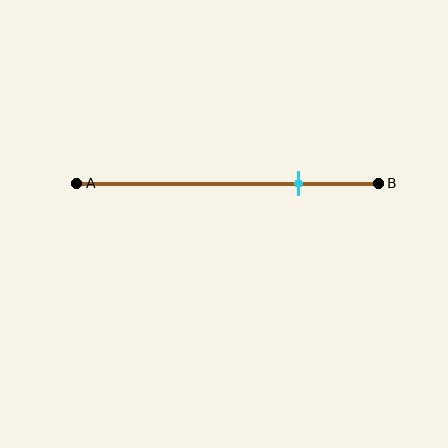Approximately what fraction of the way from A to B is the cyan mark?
The cyan mark is approximately 75% of the way from A to B.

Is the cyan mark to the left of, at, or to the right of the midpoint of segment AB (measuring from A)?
The cyan mark is to the right of the midpoint of segment AB.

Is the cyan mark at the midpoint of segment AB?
No, the mark is at about 75% from A, not at the 50% midpoint.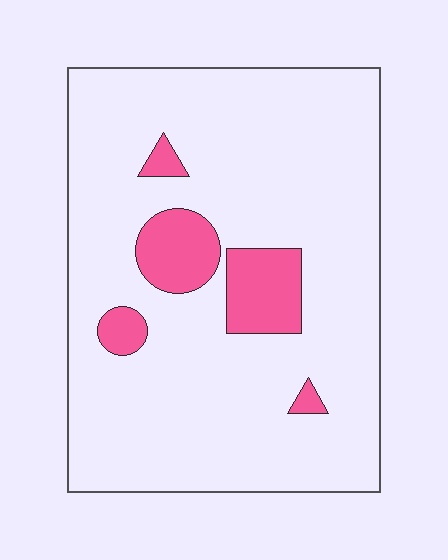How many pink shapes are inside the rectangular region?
5.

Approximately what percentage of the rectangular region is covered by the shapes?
Approximately 10%.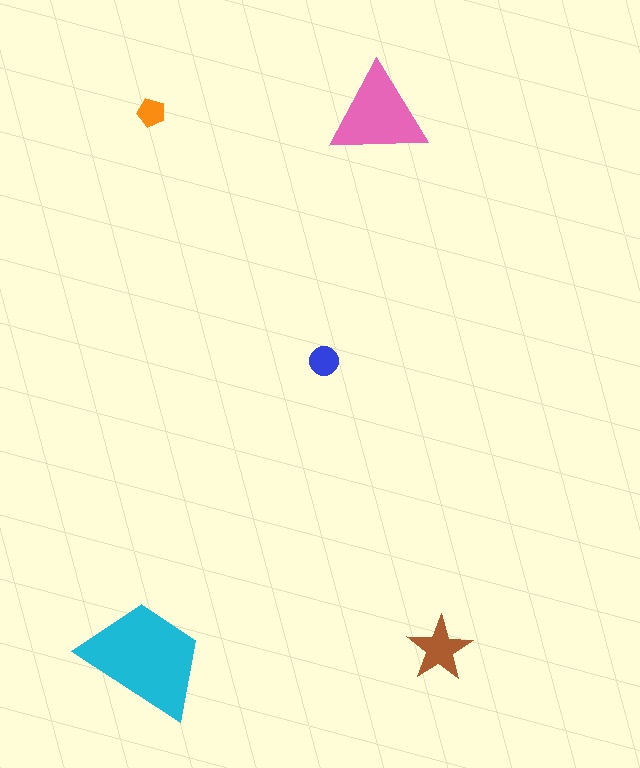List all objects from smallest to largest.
The orange pentagon, the blue circle, the brown star, the pink triangle, the cyan trapezoid.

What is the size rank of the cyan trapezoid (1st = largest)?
1st.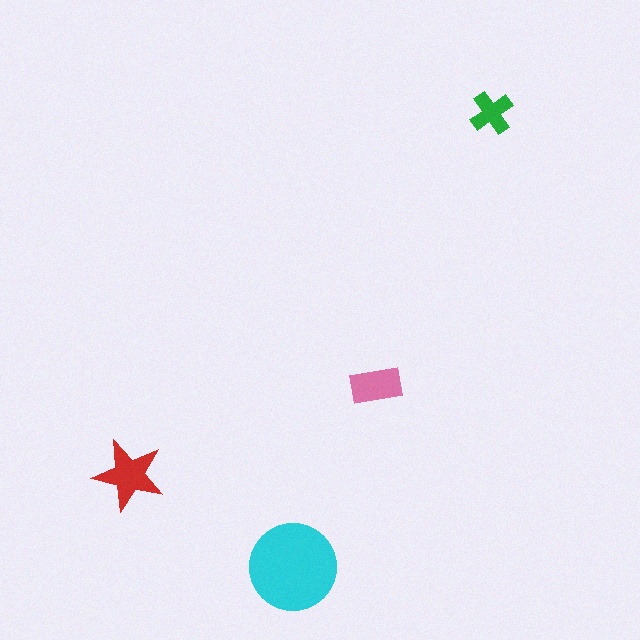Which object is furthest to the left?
The red star is leftmost.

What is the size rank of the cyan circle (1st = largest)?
1st.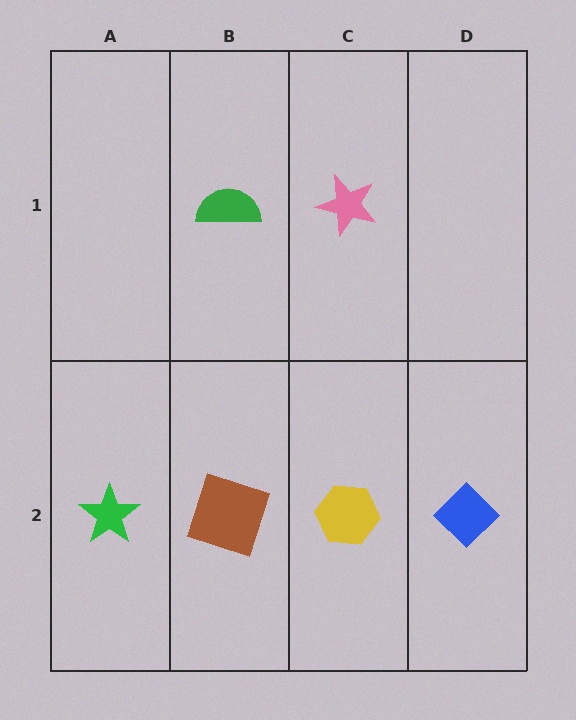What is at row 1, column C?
A pink star.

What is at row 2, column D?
A blue diamond.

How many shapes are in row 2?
4 shapes.